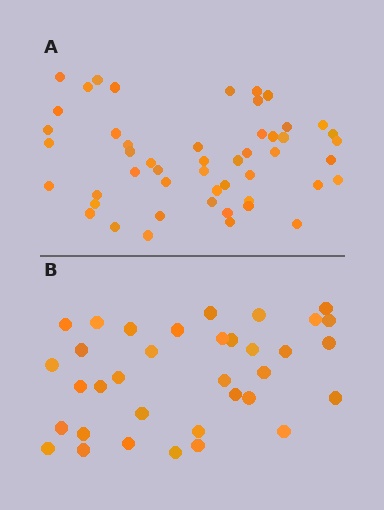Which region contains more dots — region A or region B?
Region A (the top region) has more dots.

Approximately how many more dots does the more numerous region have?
Region A has approximately 15 more dots than region B.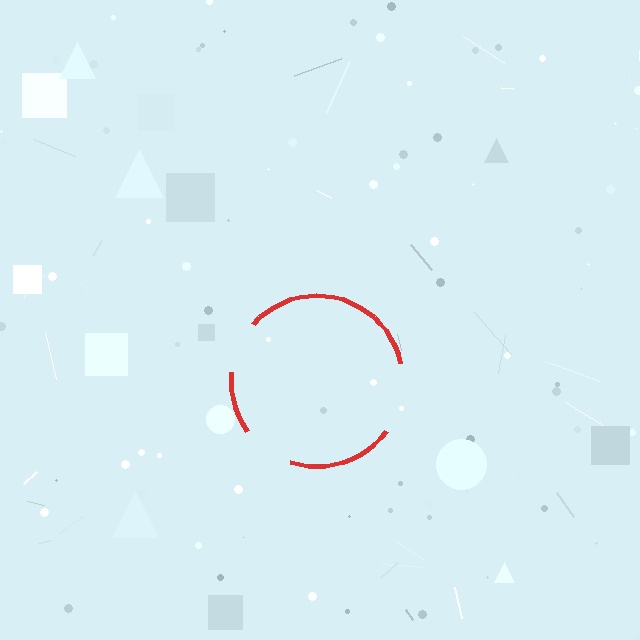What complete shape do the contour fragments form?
The contour fragments form a circle.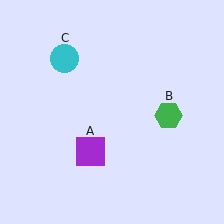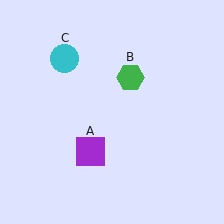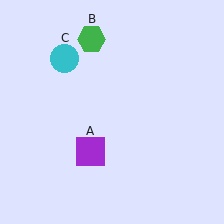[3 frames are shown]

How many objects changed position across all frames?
1 object changed position: green hexagon (object B).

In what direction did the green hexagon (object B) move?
The green hexagon (object B) moved up and to the left.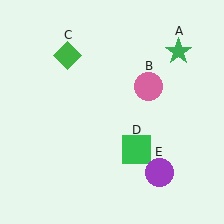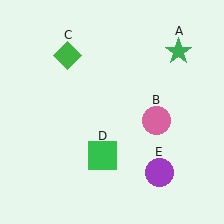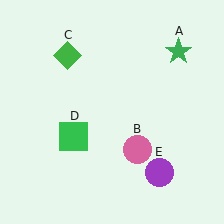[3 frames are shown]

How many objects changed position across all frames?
2 objects changed position: pink circle (object B), green square (object D).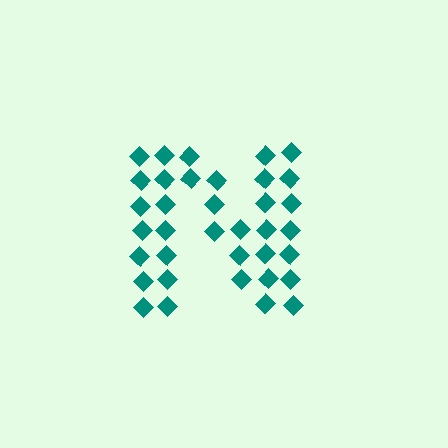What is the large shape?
The large shape is the letter N.